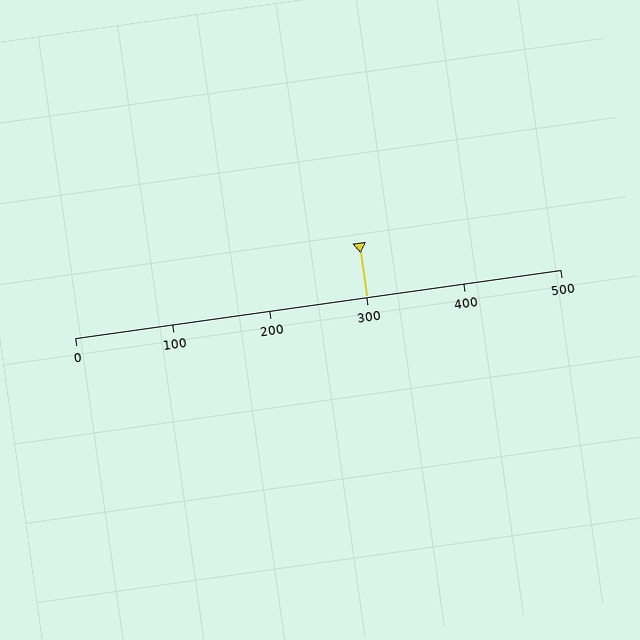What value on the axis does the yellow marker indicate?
The marker indicates approximately 300.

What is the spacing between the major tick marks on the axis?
The major ticks are spaced 100 apart.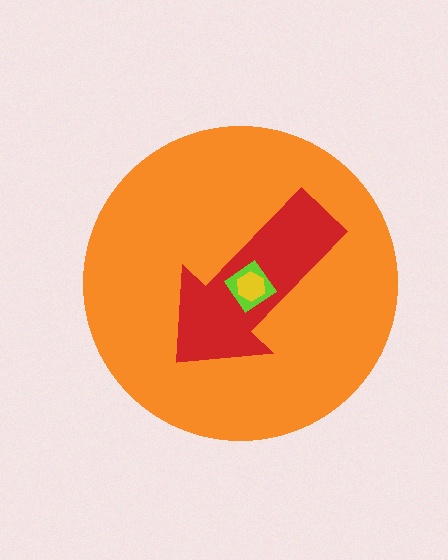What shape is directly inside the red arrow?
The lime diamond.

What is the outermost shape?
The orange circle.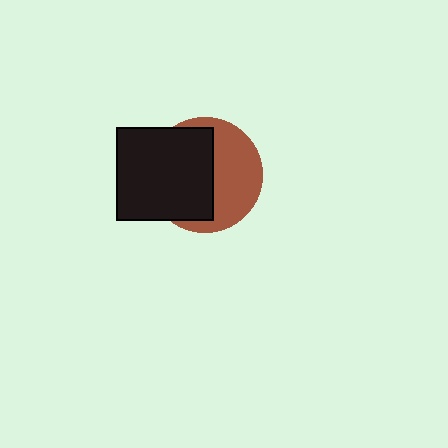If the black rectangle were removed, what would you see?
You would see the complete brown circle.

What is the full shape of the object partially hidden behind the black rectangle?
The partially hidden object is a brown circle.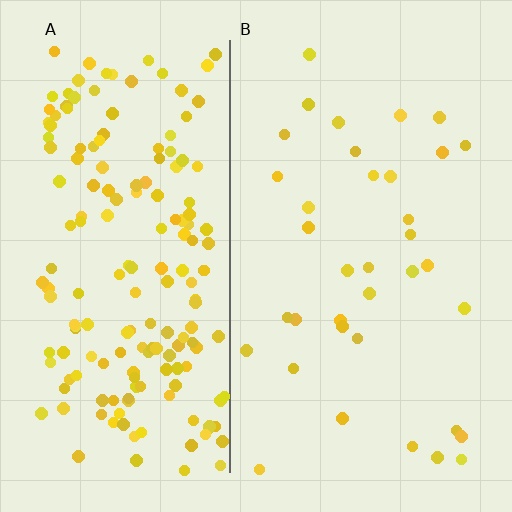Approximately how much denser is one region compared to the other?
Approximately 5.0× — region A over region B.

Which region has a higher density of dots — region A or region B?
A (the left).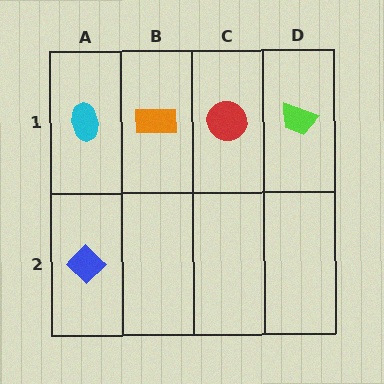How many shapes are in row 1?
4 shapes.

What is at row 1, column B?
An orange rectangle.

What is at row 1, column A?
A cyan ellipse.